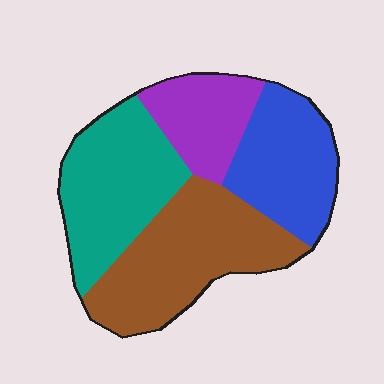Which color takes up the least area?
Purple, at roughly 15%.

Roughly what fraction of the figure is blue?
Blue takes up less than a quarter of the figure.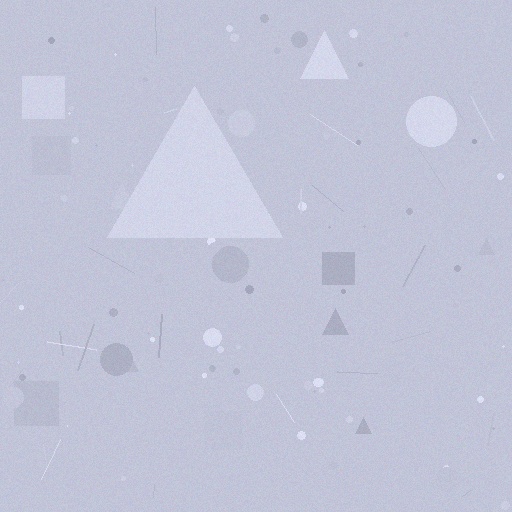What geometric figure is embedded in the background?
A triangle is embedded in the background.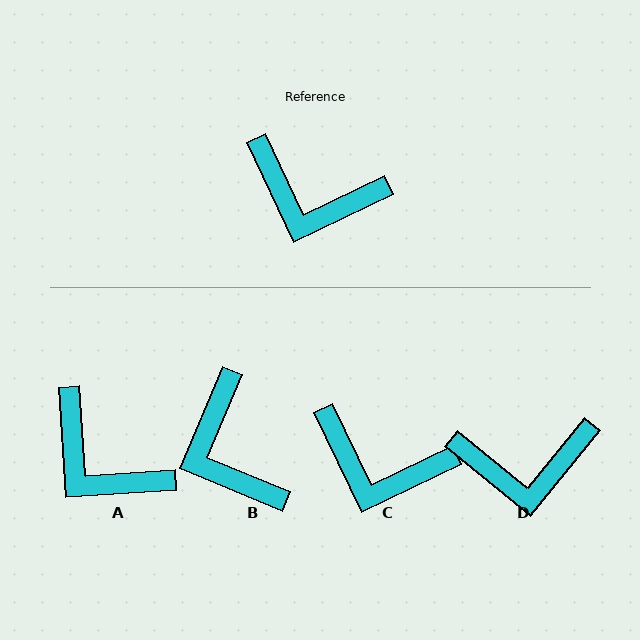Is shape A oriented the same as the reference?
No, it is off by about 22 degrees.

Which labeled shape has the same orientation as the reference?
C.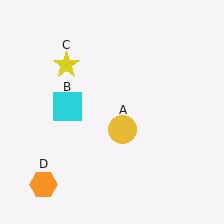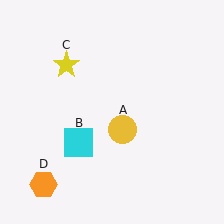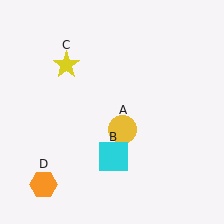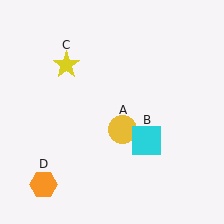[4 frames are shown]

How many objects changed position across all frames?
1 object changed position: cyan square (object B).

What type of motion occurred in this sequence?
The cyan square (object B) rotated counterclockwise around the center of the scene.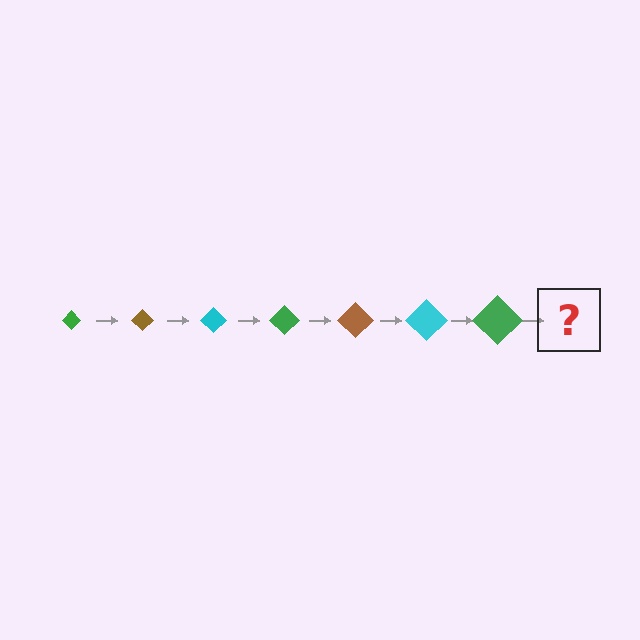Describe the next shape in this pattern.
It should be a brown diamond, larger than the previous one.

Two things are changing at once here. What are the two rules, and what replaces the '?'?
The two rules are that the diamond grows larger each step and the color cycles through green, brown, and cyan. The '?' should be a brown diamond, larger than the previous one.